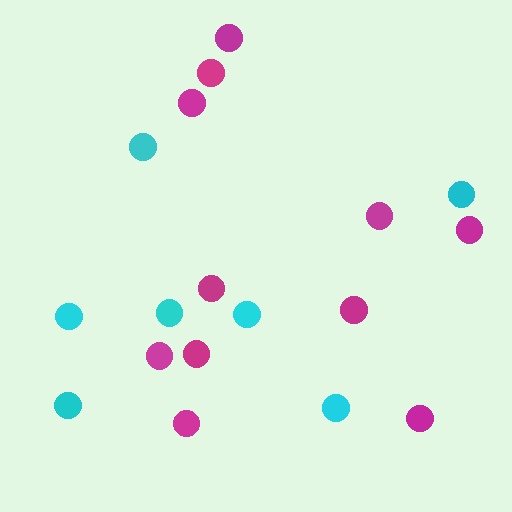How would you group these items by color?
There are 2 groups: one group of magenta circles (11) and one group of cyan circles (7).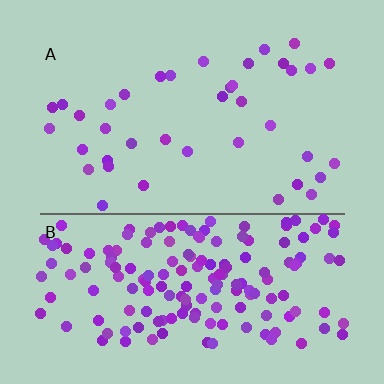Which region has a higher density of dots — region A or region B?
B (the bottom).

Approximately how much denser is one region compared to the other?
Approximately 4.4× — region B over region A.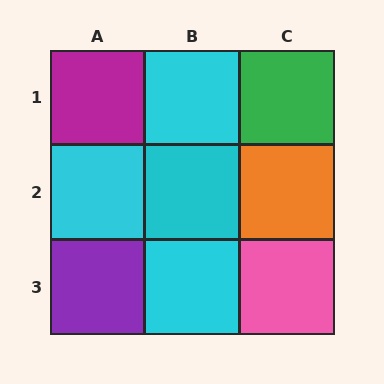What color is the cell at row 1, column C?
Green.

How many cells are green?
1 cell is green.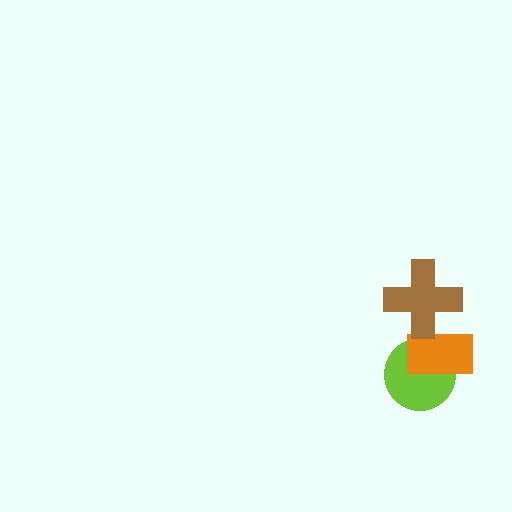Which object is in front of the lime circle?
The orange rectangle is in front of the lime circle.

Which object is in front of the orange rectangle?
The brown cross is in front of the orange rectangle.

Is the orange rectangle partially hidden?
Yes, it is partially covered by another shape.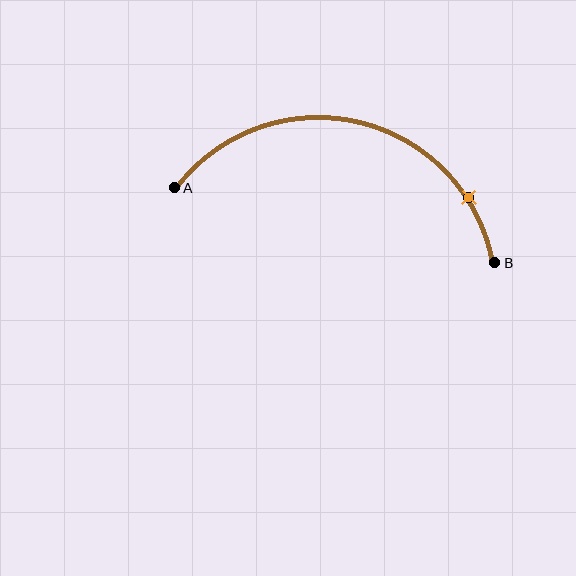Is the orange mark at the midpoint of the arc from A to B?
No. The orange mark lies on the arc but is closer to endpoint B. The arc midpoint would be at the point on the curve equidistant along the arc from both A and B.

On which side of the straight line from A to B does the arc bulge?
The arc bulges above the straight line connecting A and B.